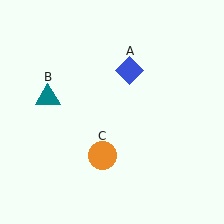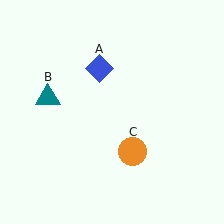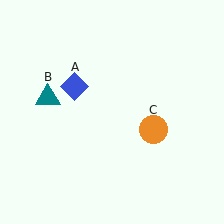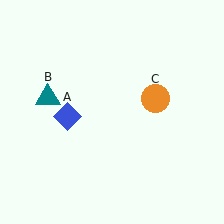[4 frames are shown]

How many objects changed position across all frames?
2 objects changed position: blue diamond (object A), orange circle (object C).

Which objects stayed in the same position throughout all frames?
Teal triangle (object B) remained stationary.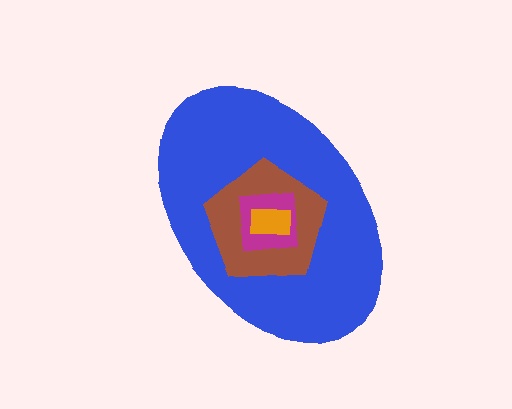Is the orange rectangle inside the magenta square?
Yes.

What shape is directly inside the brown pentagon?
The magenta square.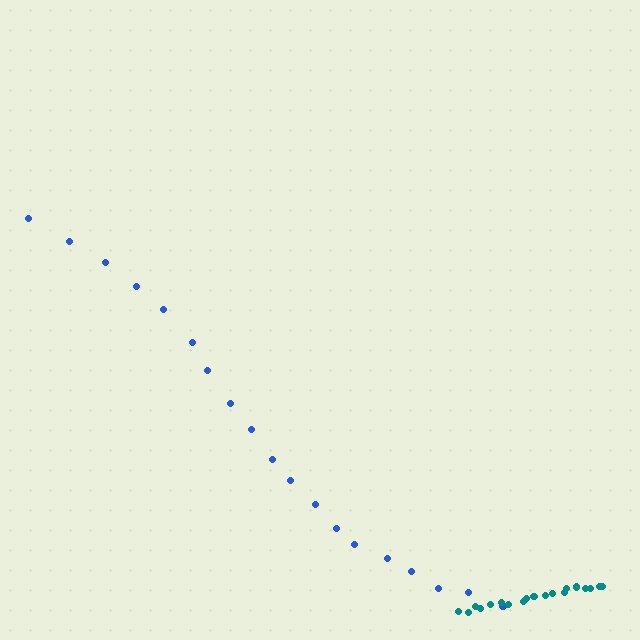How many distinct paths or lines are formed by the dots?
There are 2 distinct paths.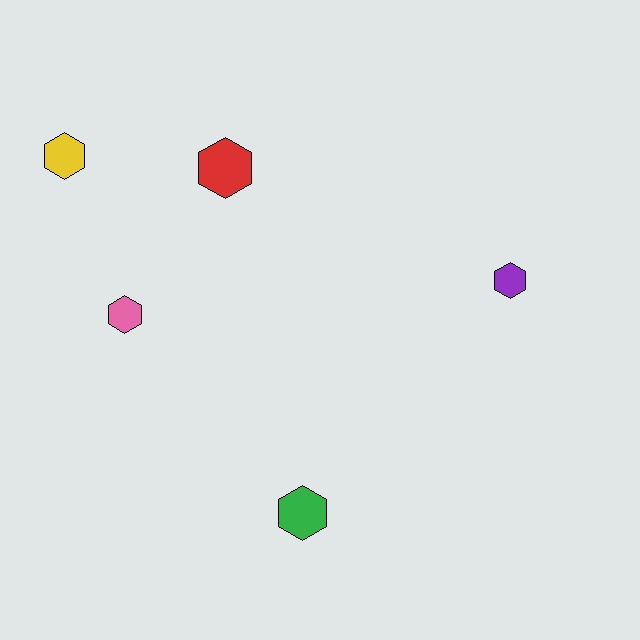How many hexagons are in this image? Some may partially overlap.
There are 5 hexagons.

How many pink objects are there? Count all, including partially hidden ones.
There is 1 pink object.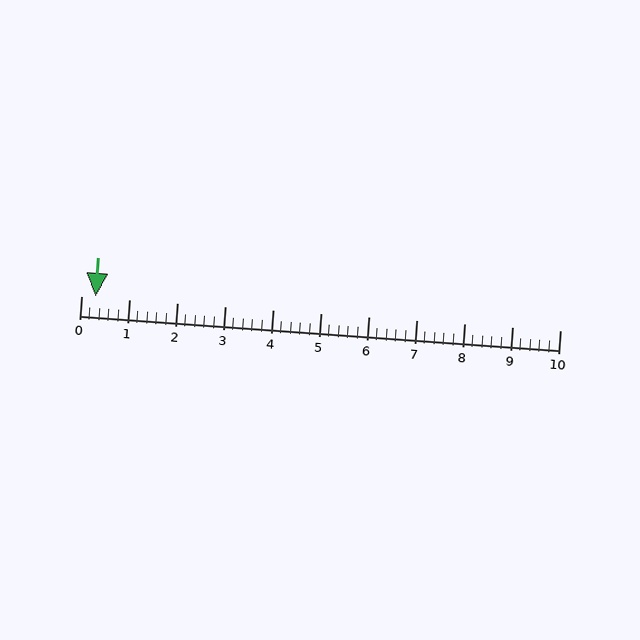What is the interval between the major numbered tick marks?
The major tick marks are spaced 1 units apart.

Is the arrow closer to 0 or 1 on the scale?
The arrow is closer to 0.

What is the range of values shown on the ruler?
The ruler shows values from 0 to 10.